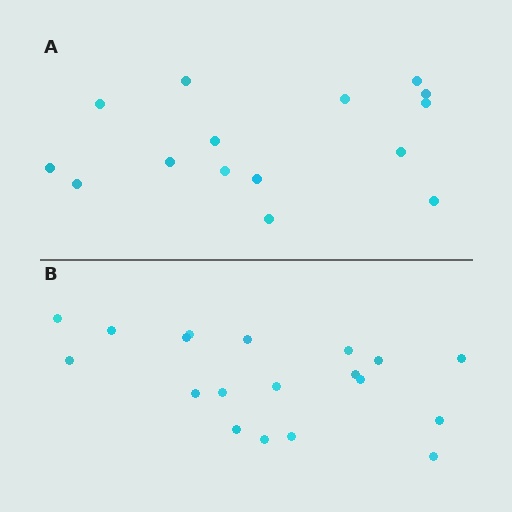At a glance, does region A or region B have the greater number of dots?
Region B (the bottom region) has more dots.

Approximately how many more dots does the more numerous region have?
Region B has about 4 more dots than region A.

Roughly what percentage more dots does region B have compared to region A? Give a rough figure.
About 25% more.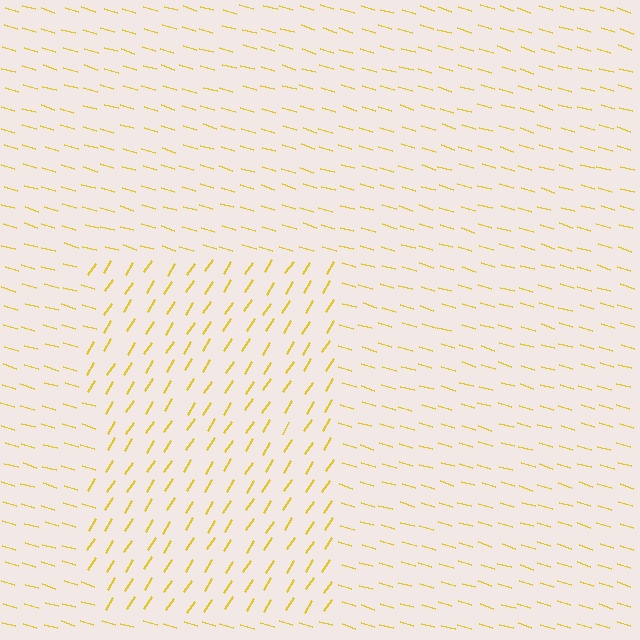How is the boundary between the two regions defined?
The boundary is defined purely by a change in line orientation (approximately 73 degrees difference). All lines are the same color and thickness.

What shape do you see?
I see a rectangle.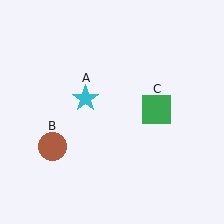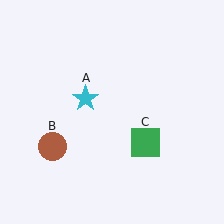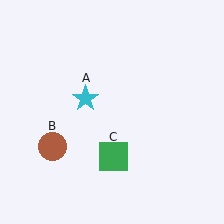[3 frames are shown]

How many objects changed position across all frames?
1 object changed position: green square (object C).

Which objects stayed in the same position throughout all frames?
Cyan star (object A) and brown circle (object B) remained stationary.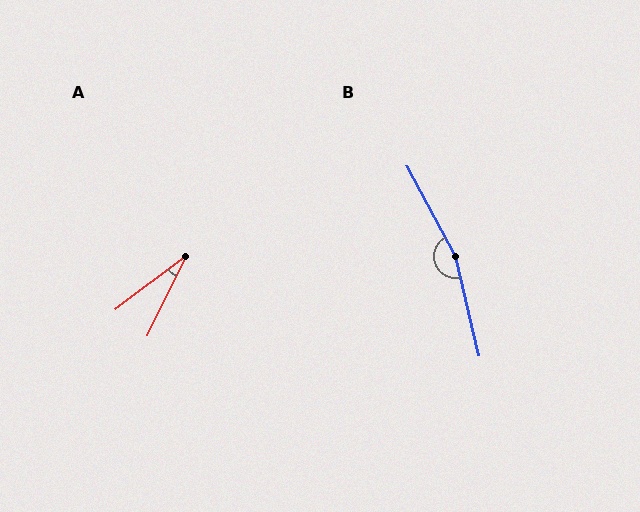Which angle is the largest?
B, at approximately 165 degrees.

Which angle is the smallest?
A, at approximately 27 degrees.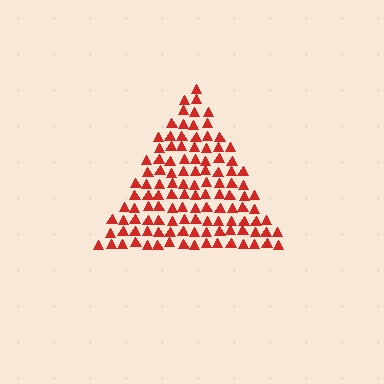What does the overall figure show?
The overall figure shows a triangle.